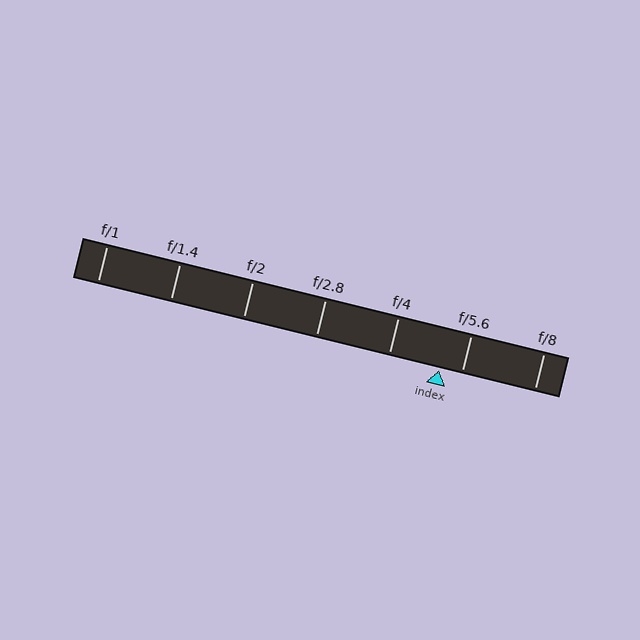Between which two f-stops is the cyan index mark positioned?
The index mark is between f/4 and f/5.6.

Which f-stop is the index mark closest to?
The index mark is closest to f/5.6.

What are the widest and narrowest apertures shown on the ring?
The widest aperture shown is f/1 and the narrowest is f/8.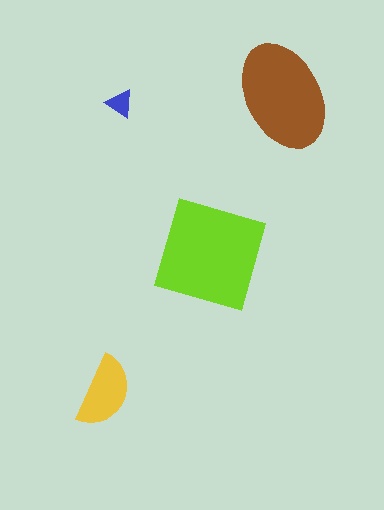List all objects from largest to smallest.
The lime diamond, the brown ellipse, the yellow semicircle, the blue triangle.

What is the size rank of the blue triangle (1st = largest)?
4th.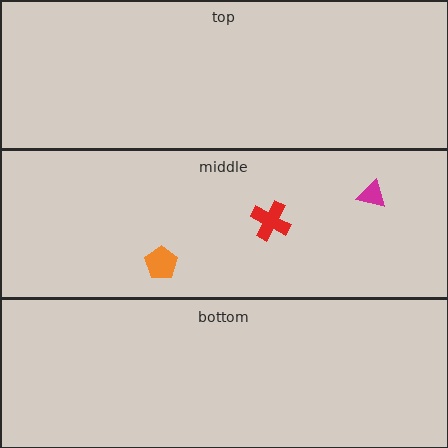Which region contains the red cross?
The middle region.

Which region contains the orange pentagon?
The middle region.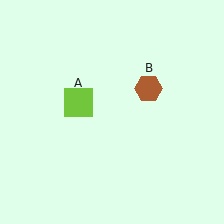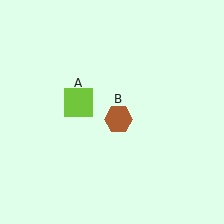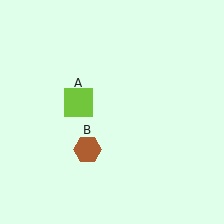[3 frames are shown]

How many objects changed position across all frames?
1 object changed position: brown hexagon (object B).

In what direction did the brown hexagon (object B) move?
The brown hexagon (object B) moved down and to the left.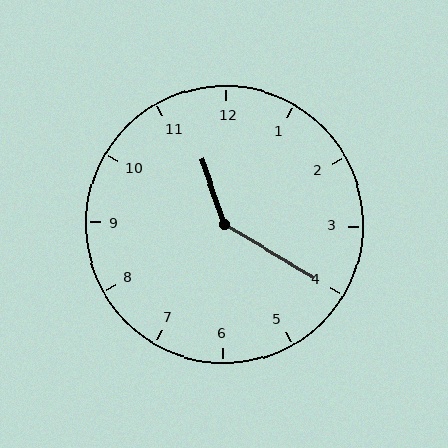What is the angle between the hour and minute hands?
Approximately 140 degrees.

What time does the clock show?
11:20.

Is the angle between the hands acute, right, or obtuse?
It is obtuse.